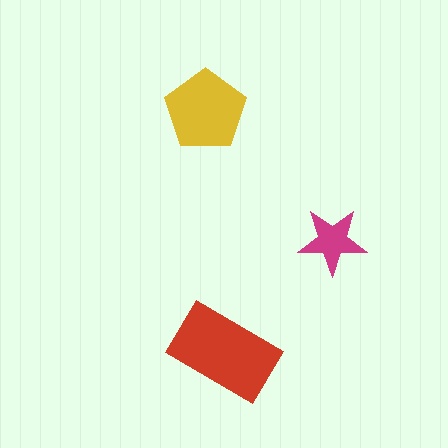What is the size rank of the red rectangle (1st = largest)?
1st.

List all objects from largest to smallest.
The red rectangle, the yellow pentagon, the magenta star.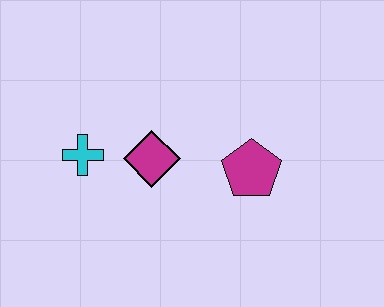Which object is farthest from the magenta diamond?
The magenta pentagon is farthest from the magenta diamond.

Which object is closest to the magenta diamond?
The cyan cross is closest to the magenta diamond.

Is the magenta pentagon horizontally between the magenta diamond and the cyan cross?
No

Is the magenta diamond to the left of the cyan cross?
No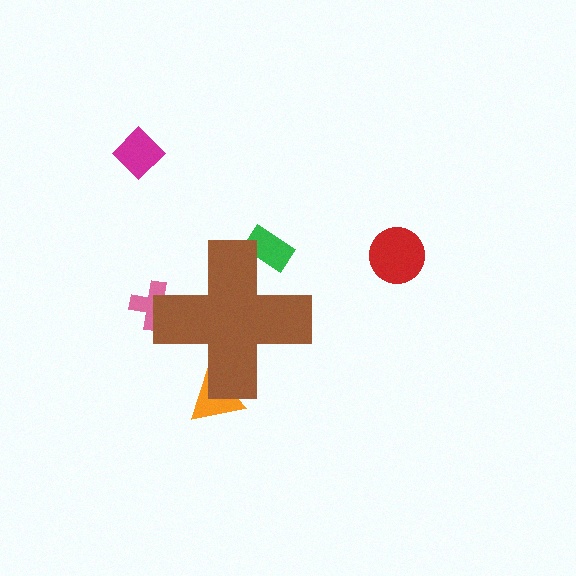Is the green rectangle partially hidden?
Yes, the green rectangle is partially hidden behind the brown cross.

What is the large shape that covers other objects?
A brown cross.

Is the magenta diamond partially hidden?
No, the magenta diamond is fully visible.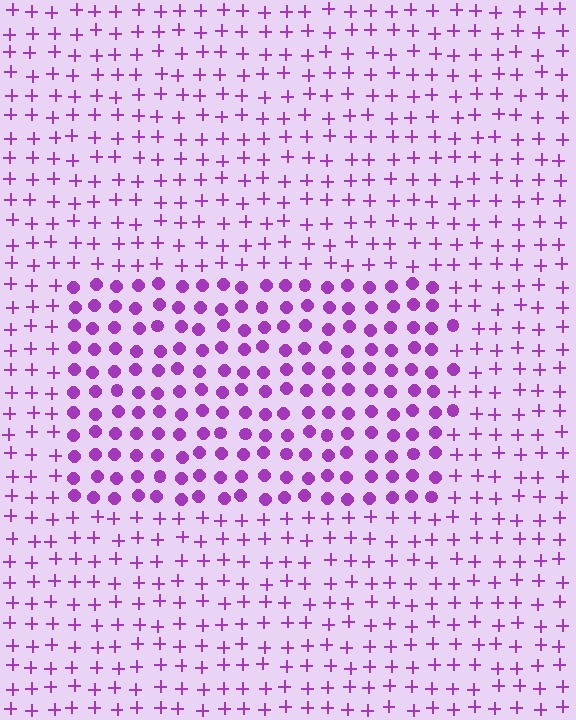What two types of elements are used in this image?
The image uses circles inside the rectangle region and plus signs outside it.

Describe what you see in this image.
The image is filled with small purple elements arranged in a uniform grid. A rectangle-shaped region contains circles, while the surrounding area contains plus signs. The boundary is defined purely by the change in element shape.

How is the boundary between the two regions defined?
The boundary is defined by a change in element shape: circles inside vs. plus signs outside. All elements share the same color and spacing.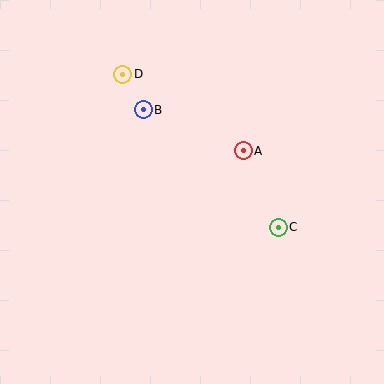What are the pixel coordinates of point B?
Point B is at (143, 110).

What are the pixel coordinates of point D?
Point D is at (123, 74).